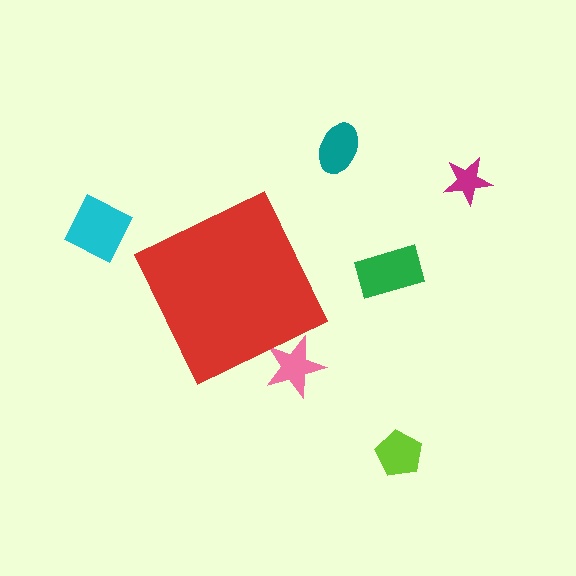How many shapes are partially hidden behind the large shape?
1 shape is partially hidden.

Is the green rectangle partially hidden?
No, the green rectangle is fully visible.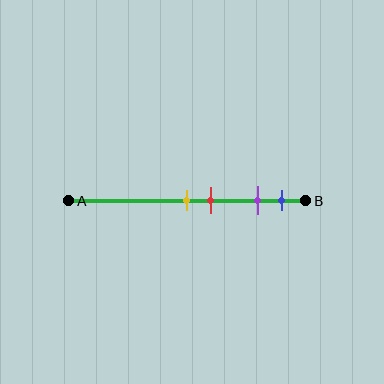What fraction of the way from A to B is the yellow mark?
The yellow mark is approximately 50% (0.5) of the way from A to B.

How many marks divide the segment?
There are 4 marks dividing the segment.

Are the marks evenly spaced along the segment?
No, the marks are not evenly spaced.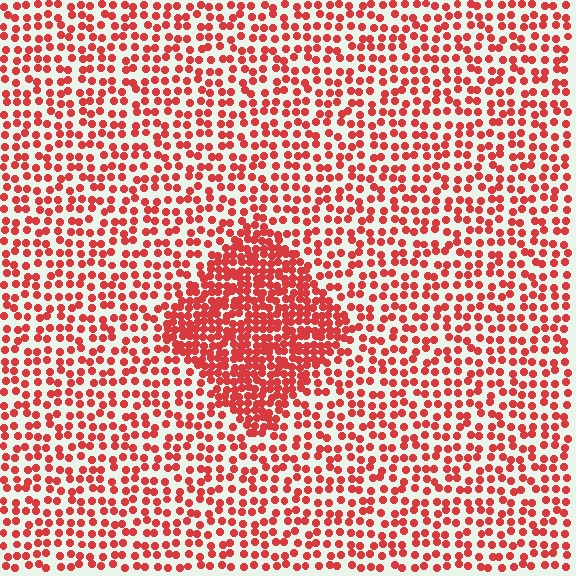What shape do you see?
I see a diamond.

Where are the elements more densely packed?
The elements are more densely packed inside the diamond boundary.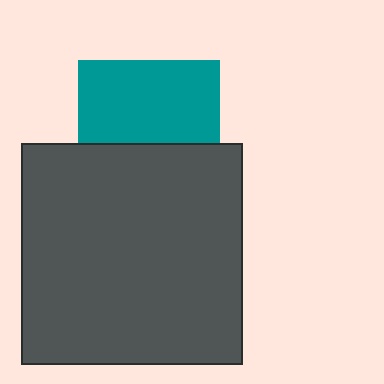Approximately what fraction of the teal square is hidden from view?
Roughly 42% of the teal square is hidden behind the dark gray square.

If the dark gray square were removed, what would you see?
You would see the complete teal square.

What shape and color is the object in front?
The object in front is a dark gray square.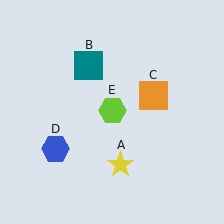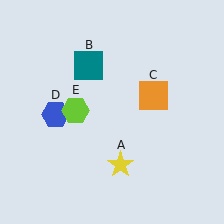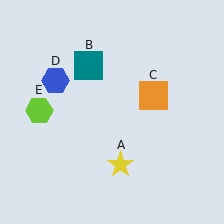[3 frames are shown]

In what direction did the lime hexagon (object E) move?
The lime hexagon (object E) moved left.